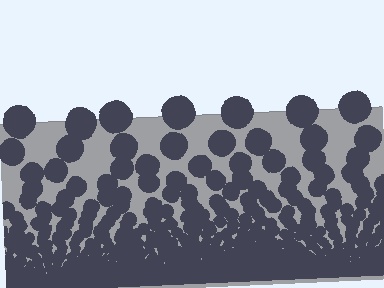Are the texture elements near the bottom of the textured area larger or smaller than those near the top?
Smaller. The gradient is inverted — elements near the bottom are smaller and denser.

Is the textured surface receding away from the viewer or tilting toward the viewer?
The surface appears to tilt toward the viewer. Texture elements get larger and sparser toward the top.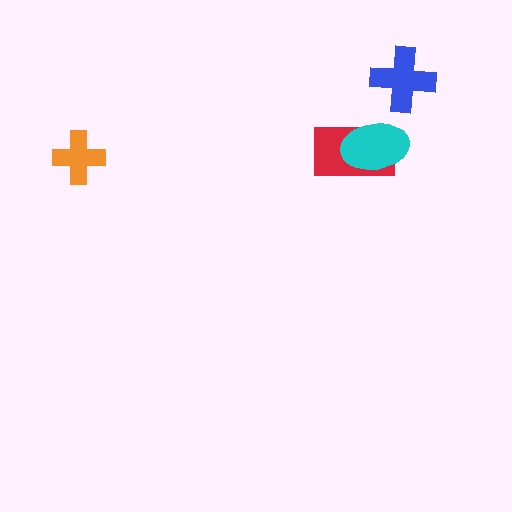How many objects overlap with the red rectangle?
1 object overlaps with the red rectangle.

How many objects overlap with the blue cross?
0 objects overlap with the blue cross.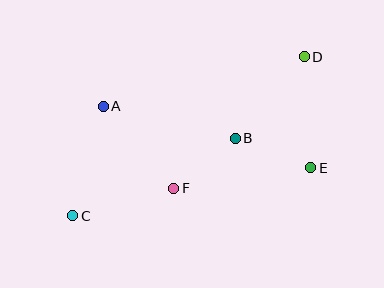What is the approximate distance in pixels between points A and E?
The distance between A and E is approximately 217 pixels.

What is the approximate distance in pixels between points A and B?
The distance between A and B is approximately 136 pixels.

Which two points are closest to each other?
Points B and F are closest to each other.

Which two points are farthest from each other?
Points C and D are farthest from each other.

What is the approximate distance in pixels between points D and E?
The distance between D and E is approximately 111 pixels.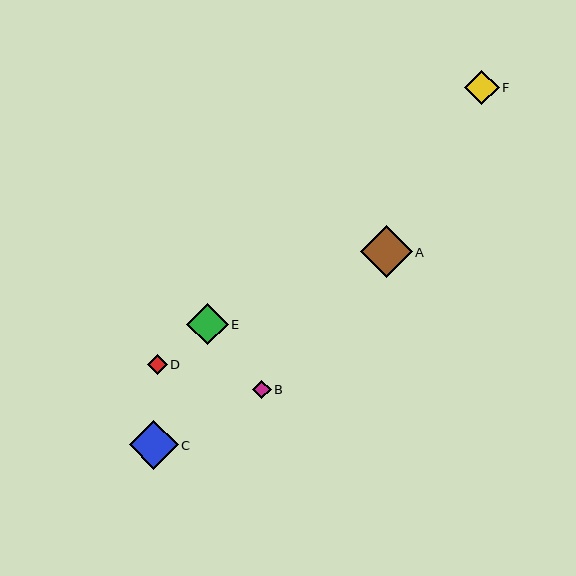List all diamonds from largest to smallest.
From largest to smallest: A, C, E, F, D, B.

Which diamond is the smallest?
Diamond B is the smallest with a size of approximately 19 pixels.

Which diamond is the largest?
Diamond A is the largest with a size of approximately 52 pixels.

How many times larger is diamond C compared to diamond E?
Diamond C is approximately 1.2 times the size of diamond E.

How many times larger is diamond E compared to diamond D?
Diamond E is approximately 2.1 times the size of diamond D.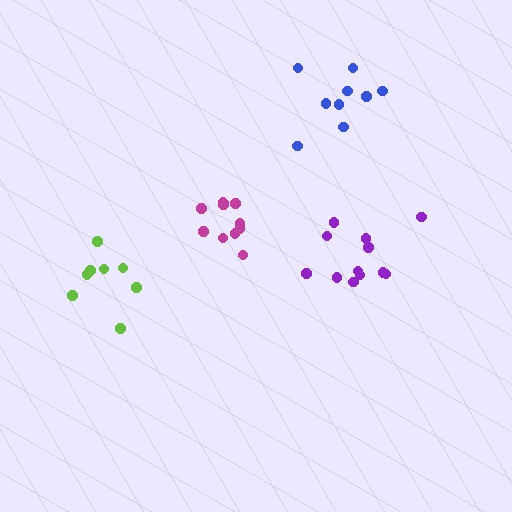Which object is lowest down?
The lime cluster is bottommost.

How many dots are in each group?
Group 1: 12 dots, Group 2: 8 dots, Group 3: 9 dots, Group 4: 11 dots (40 total).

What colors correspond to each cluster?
The clusters are colored: purple, lime, blue, magenta.